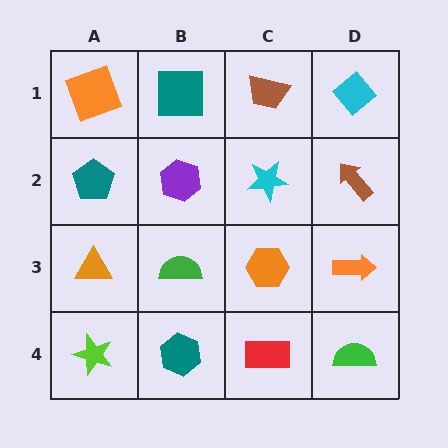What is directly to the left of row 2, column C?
A purple hexagon.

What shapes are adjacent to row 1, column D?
A brown arrow (row 2, column D), a brown trapezoid (row 1, column C).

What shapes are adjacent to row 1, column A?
A teal pentagon (row 2, column A), a teal square (row 1, column B).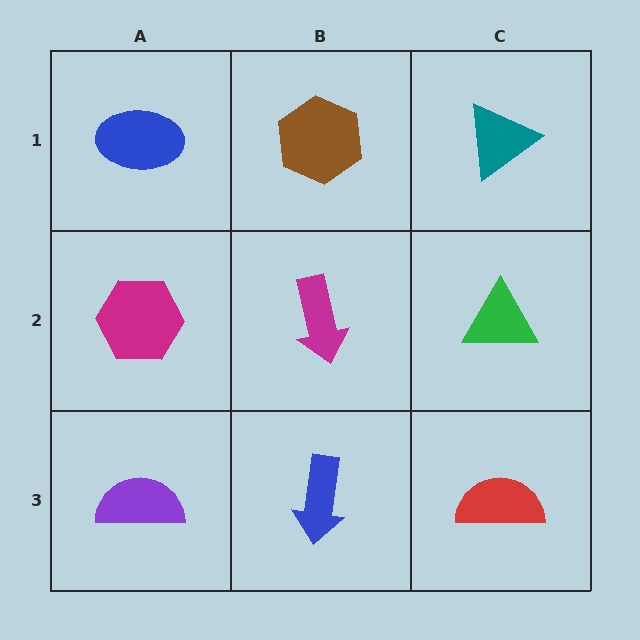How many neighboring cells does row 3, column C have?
2.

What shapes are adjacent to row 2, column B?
A brown hexagon (row 1, column B), a blue arrow (row 3, column B), a magenta hexagon (row 2, column A), a green triangle (row 2, column C).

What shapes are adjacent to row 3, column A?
A magenta hexagon (row 2, column A), a blue arrow (row 3, column B).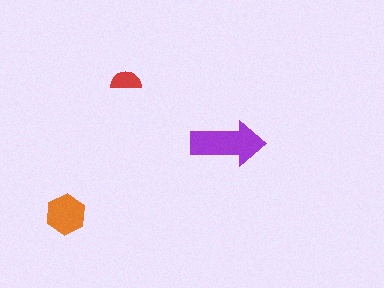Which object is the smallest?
The red semicircle.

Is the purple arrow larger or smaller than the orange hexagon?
Larger.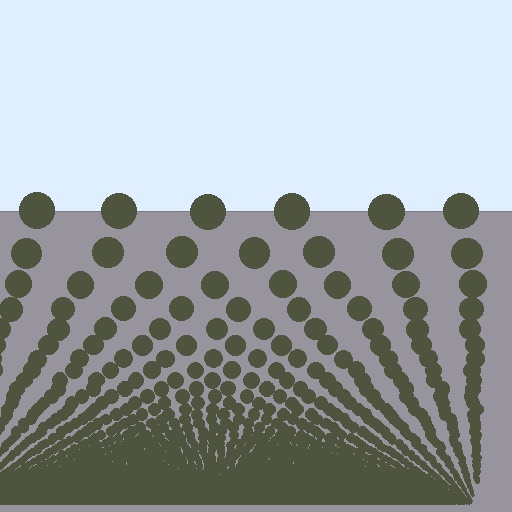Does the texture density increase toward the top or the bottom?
Density increases toward the bottom.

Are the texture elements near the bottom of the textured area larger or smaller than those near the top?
Smaller. The gradient is inverted — elements near the bottom are smaller and denser.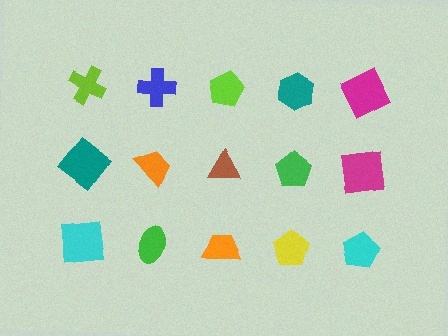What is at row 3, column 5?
A cyan pentagon.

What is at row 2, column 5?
A magenta square.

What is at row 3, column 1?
A cyan square.